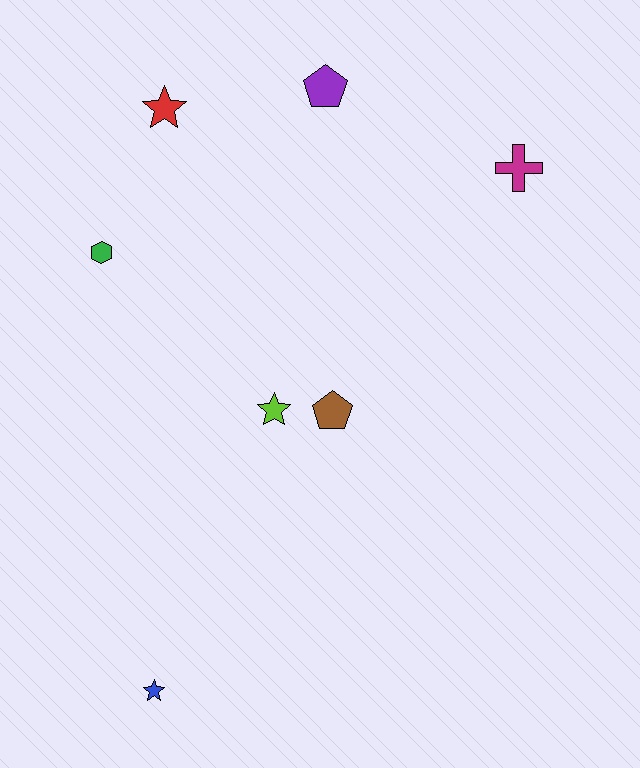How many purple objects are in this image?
There is 1 purple object.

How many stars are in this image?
There are 3 stars.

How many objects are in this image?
There are 7 objects.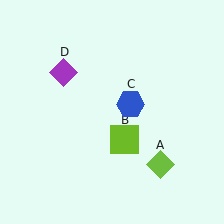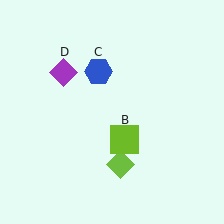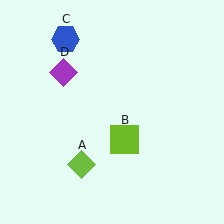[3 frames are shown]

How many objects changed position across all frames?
2 objects changed position: lime diamond (object A), blue hexagon (object C).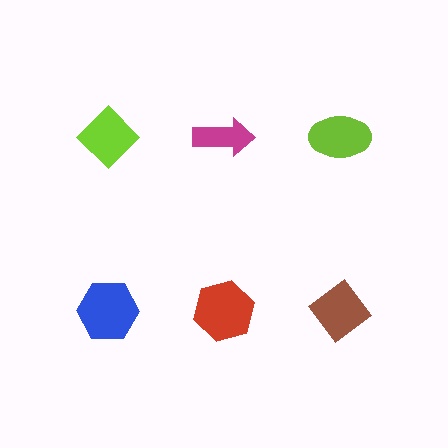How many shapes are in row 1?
3 shapes.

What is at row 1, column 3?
A lime ellipse.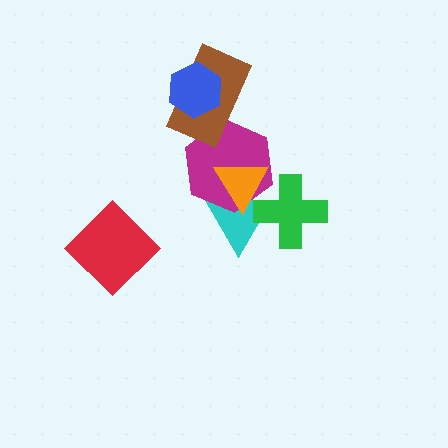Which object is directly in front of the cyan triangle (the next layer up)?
The magenta hexagon is directly in front of the cyan triangle.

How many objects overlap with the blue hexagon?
1 object overlaps with the blue hexagon.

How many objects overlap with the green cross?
2 objects overlap with the green cross.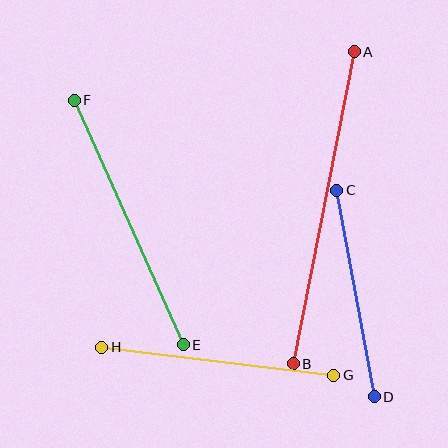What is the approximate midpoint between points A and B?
The midpoint is at approximately (324, 208) pixels.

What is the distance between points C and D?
The distance is approximately 210 pixels.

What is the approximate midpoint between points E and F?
The midpoint is at approximately (129, 222) pixels.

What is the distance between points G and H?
The distance is approximately 233 pixels.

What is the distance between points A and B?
The distance is approximately 318 pixels.